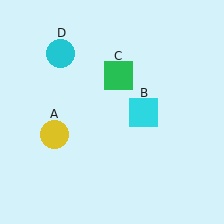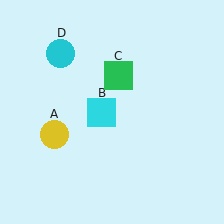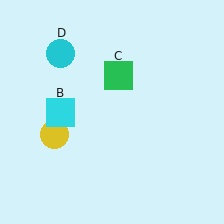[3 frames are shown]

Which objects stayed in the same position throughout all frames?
Yellow circle (object A) and green square (object C) and cyan circle (object D) remained stationary.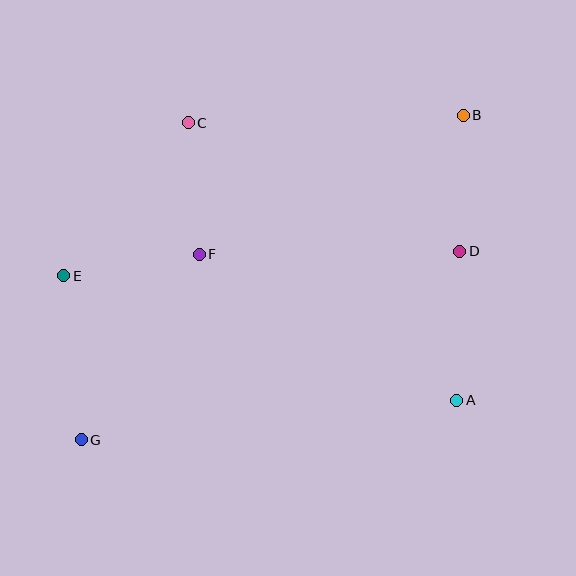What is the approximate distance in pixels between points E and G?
The distance between E and G is approximately 165 pixels.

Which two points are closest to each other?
Points C and F are closest to each other.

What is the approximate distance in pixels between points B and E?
The distance between B and E is approximately 431 pixels.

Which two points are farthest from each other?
Points B and G are farthest from each other.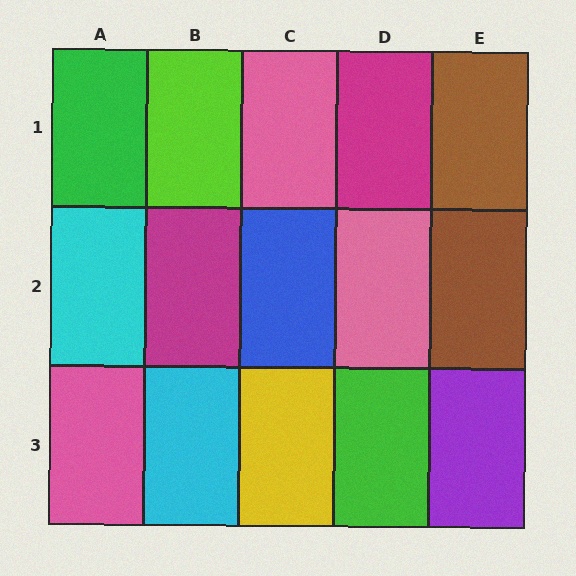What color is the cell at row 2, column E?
Brown.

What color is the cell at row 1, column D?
Magenta.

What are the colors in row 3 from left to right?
Pink, cyan, yellow, green, purple.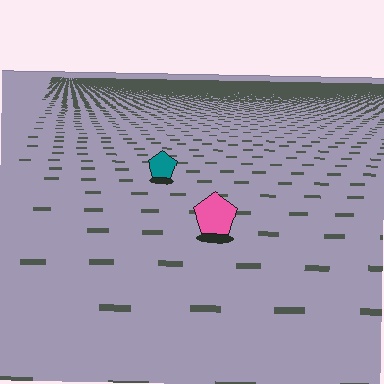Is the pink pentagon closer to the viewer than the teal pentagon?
Yes. The pink pentagon is closer — you can tell from the texture gradient: the ground texture is coarser near it.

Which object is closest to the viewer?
The pink pentagon is closest. The texture marks near it are larger and more spread out.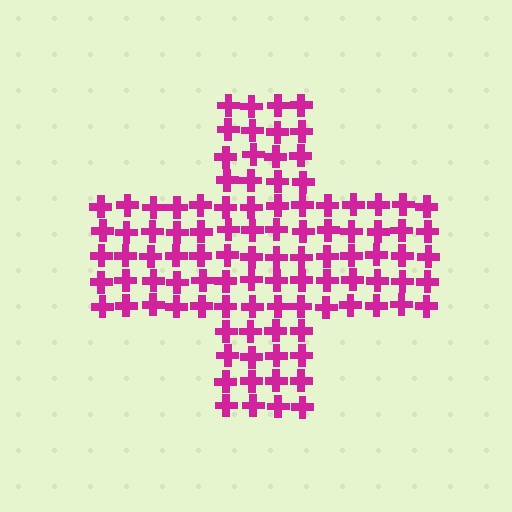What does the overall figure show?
The overall figure shows a cross.